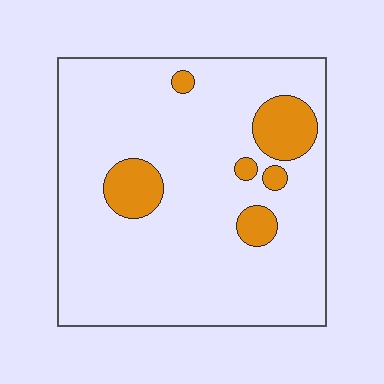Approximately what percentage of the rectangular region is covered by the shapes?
Approximately 15%.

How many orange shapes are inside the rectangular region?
6.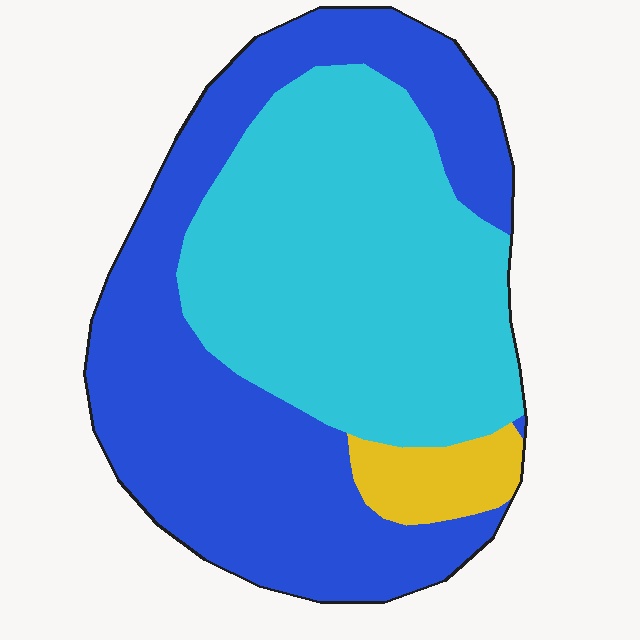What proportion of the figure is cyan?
Cyan covers around 45% of the figure.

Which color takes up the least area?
Yellow, at roughly 5%.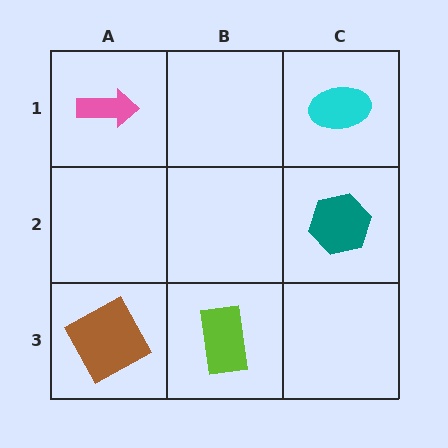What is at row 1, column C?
A cyan ellipse.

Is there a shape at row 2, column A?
No, that cell is empty.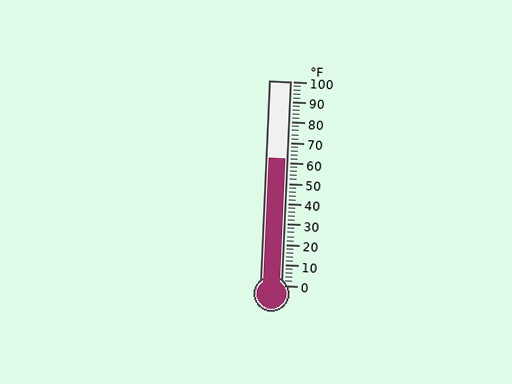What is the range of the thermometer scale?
The thermometer scale ranges from 0°F to 100°F.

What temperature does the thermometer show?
The thermometer shows approximately 62°F.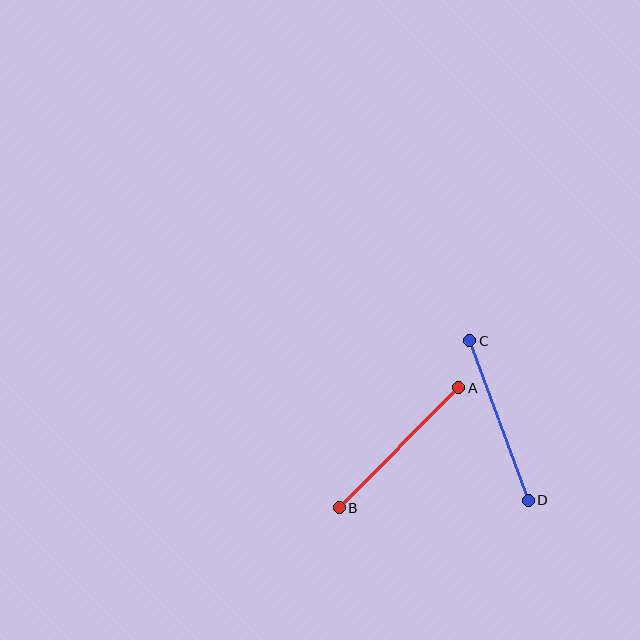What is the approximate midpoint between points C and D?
The midpoint is at approximately (499, 420) pixels.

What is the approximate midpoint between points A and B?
The midpoint is at approximately (399, 448) pixels.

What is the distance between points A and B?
The distance is approximately 170 pixels.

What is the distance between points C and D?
The distance is approximately 170 pixels.